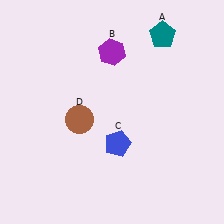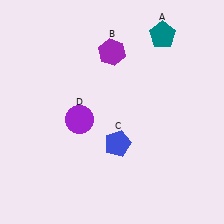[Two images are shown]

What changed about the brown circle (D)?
In Image 1, D is brown. In Image 2, it changed to purple.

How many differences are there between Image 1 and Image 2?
There is 1 difference between the two images.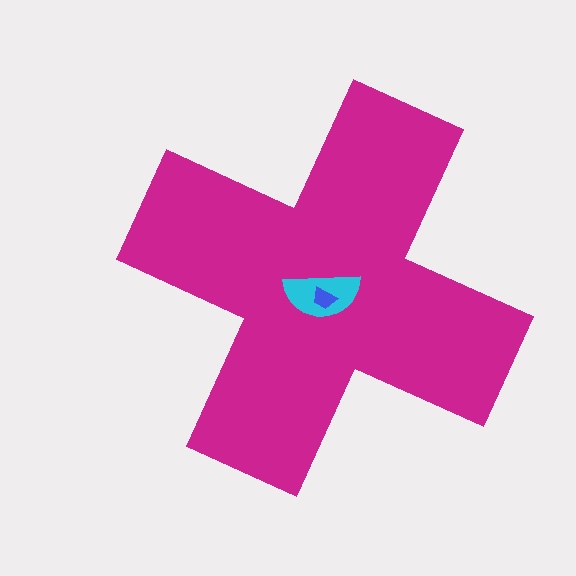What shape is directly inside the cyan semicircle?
The blue trapezoid.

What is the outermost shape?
The magenta cross.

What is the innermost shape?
The blue trapezoid.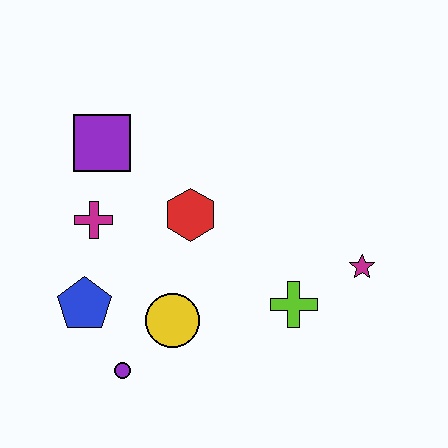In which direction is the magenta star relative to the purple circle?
The magenta star is to the right of the purple circle.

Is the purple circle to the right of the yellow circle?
No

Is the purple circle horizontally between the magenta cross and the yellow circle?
Yes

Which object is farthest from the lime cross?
The purple square is farthest from the lime cross.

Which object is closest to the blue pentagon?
The purple circle is closest to the blue pentagon.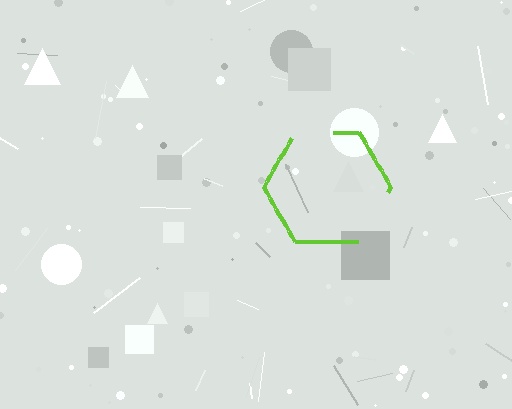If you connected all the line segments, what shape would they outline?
They would outline a hexagon.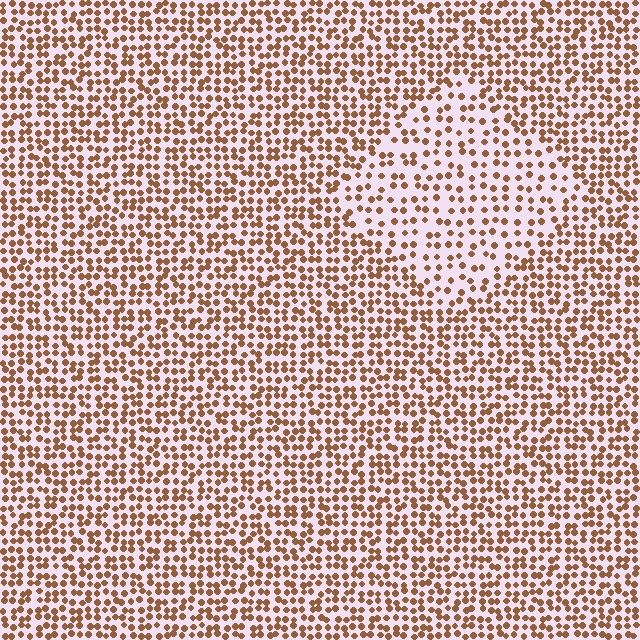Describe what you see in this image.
The image contains small brown elements arranged at two different densities. A diamond-shaped region is visible where the elements are less densely packed than the surrounding area.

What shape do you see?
I see a diamond.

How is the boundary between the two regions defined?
The boundary is defined by a change in element density (approximately 1.8x ratio). All elements are the same color, size, and shape.